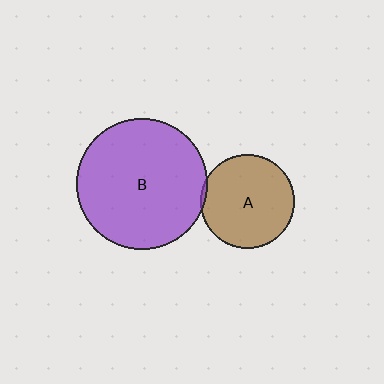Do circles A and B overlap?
Yes.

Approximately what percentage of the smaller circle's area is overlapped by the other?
Approximately 5%.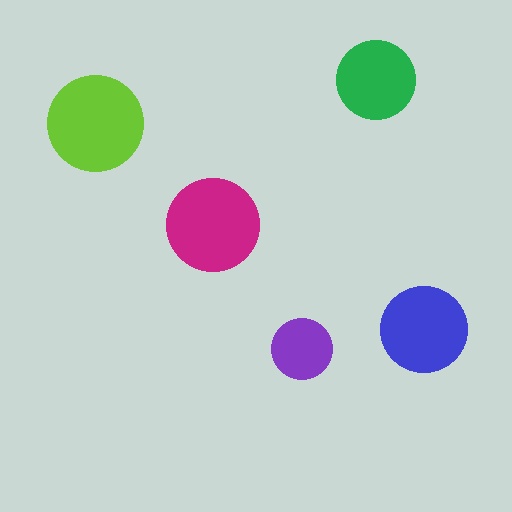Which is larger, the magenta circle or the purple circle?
The magenta one.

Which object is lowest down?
The purple circle is bottommost.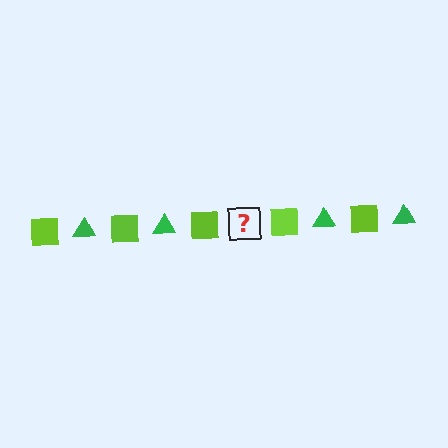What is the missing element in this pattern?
The missing element is a green triangle.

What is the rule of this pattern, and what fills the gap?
The rule is that the pattern alternates between lime square and green triangle. The gap should be filled with a green triangle.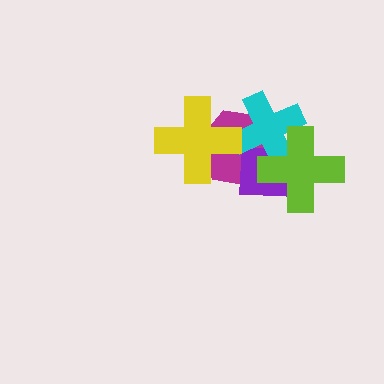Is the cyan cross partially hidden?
Yes, it is partially covered by another shape.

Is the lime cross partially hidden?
No, no other shape covers it.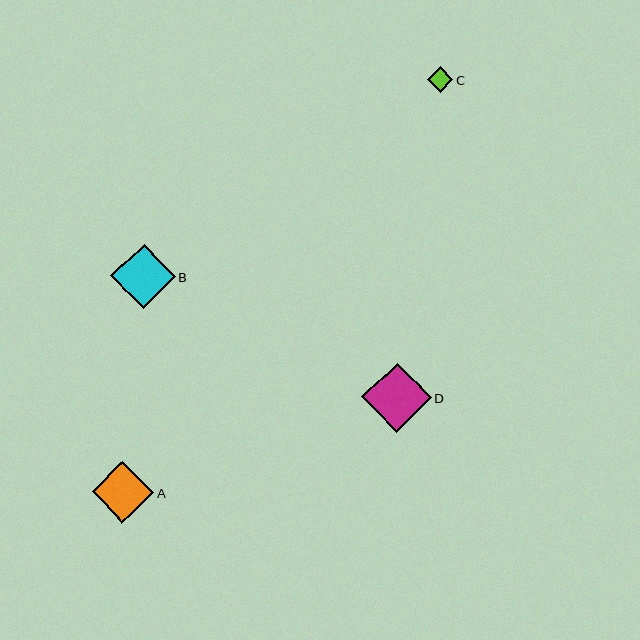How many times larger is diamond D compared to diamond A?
Diamond D is approximately 1.1 times the size of diamond A.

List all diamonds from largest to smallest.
From largest to smallest: D, B, A, C.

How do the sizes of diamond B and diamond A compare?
Diamond B and diamond A are approximately the same size.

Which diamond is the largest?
Diamond D is the largest with a size of approximately 70 pixels.